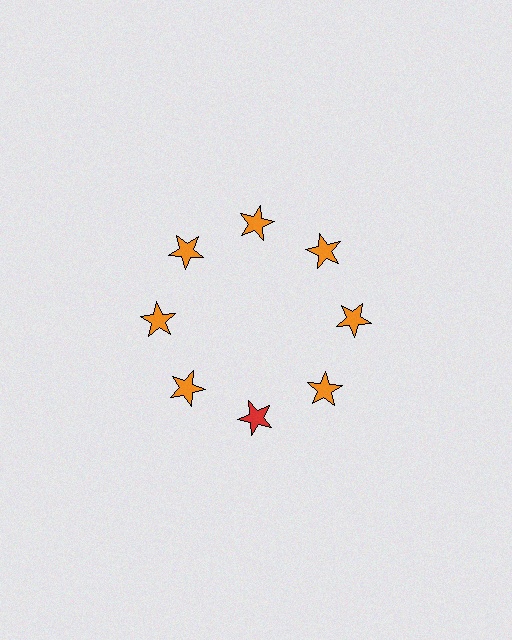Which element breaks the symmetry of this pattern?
The red star at roughly the 6 o'clock position breaks the symmetry. All other shapes are orange stars.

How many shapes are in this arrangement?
There are 8 shapes arranged in a ring pattern.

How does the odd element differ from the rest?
It has a different color: red instead of orange.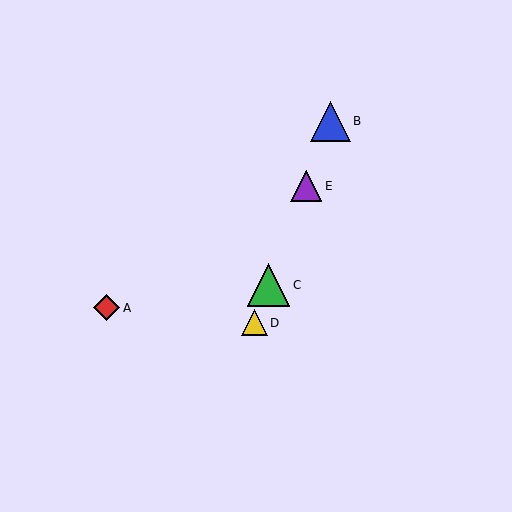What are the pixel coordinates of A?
Object A is at (106, 308).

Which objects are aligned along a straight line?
Objects B, C, D, E are aligned along a straight line.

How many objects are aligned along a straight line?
4 objects (B, C, D, E) are aligned along a straight line.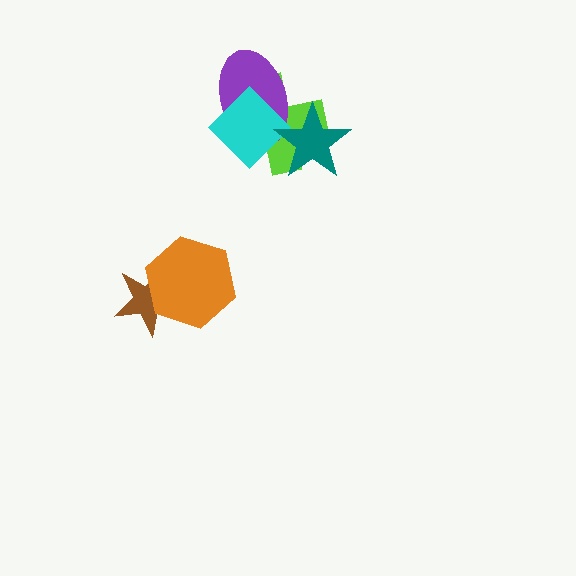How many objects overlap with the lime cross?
3 objects overlap with the lime cross.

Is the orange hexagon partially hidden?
No, no other shape covers it.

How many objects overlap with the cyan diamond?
3 objects overlap with the cyan diamond.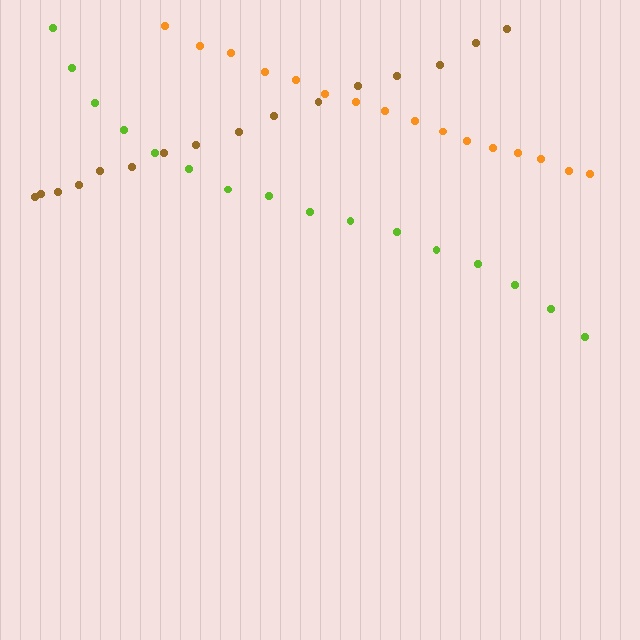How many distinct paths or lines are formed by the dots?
There are 3 distinct paths.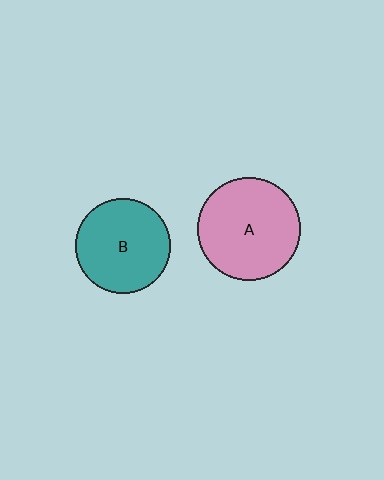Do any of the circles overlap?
No, none of the circles overlap.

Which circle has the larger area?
Circle A (pink).